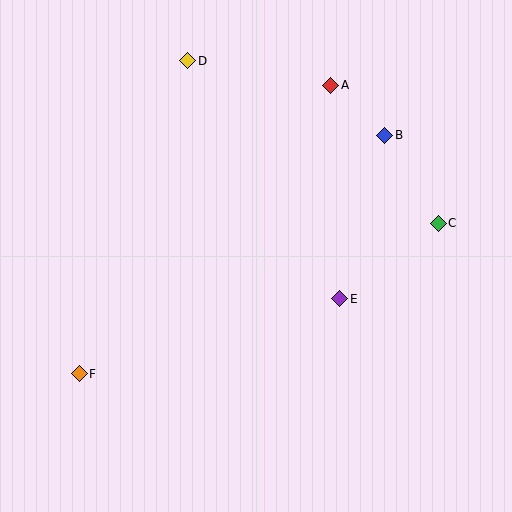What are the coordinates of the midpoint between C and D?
The midpoint between C and D is at (313, 142).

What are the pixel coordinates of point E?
Point E is at (340, 299).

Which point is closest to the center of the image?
Point E at (340, 299) is closest to the center.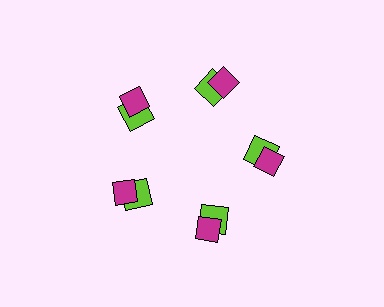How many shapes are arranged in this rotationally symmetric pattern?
There are 10 shapes, arranged in 5 groups of 2.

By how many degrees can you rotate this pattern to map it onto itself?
The pattern maps onto itself every 72 degrees of rotation.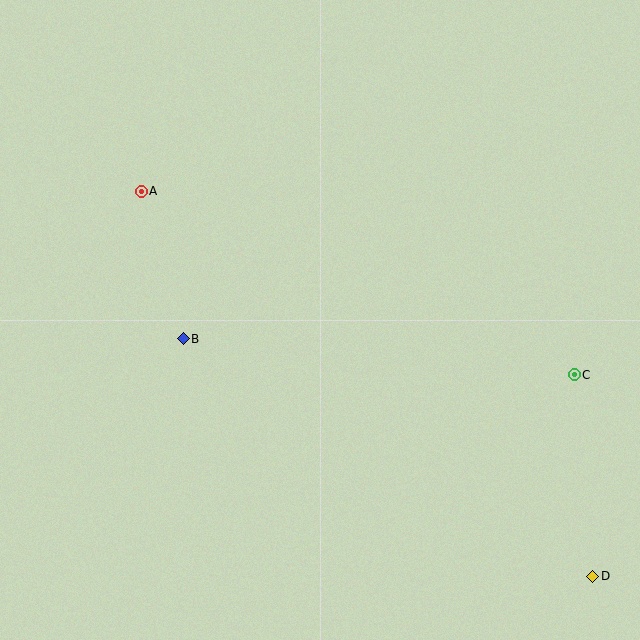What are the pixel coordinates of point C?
Point C is at (574, 375).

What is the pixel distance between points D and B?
The distance between D and B is 473 pixels.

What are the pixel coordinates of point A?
Point A is at (141, 191).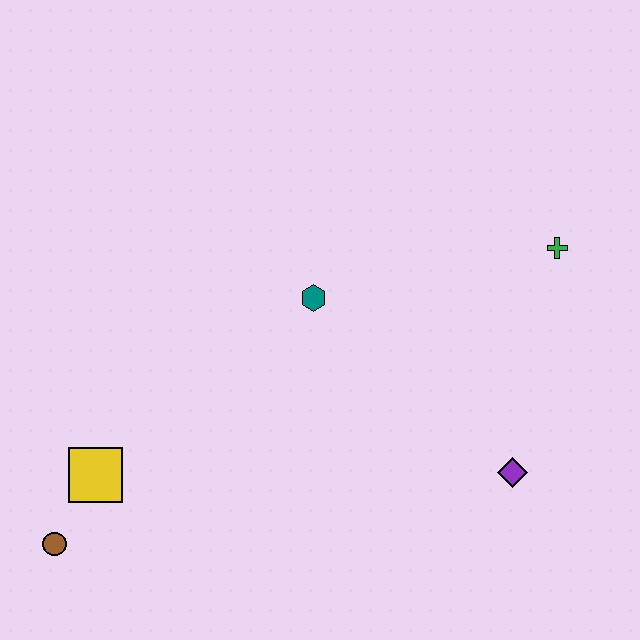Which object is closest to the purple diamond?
The green cross is closest to the purple diamond.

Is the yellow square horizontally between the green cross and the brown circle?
Yes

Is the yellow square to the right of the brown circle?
Yes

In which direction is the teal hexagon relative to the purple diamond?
The teal hexagon is to the left of the purple diamond.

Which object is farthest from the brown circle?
The green cross is farthest from the brown circle.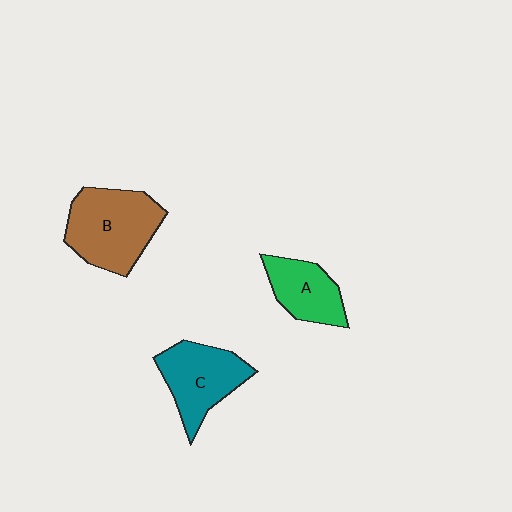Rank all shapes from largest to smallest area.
From largest to smallest: B (brown), C (teal), A (green).